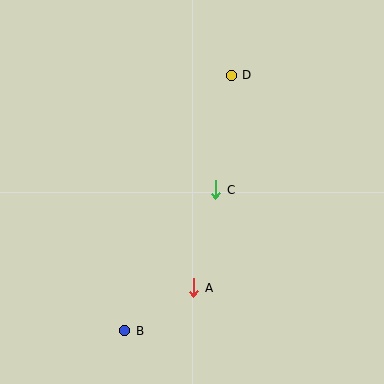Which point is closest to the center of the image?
Point C at (216, 190) is closest to the center.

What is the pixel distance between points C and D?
The distance between C and D is 115 pixels.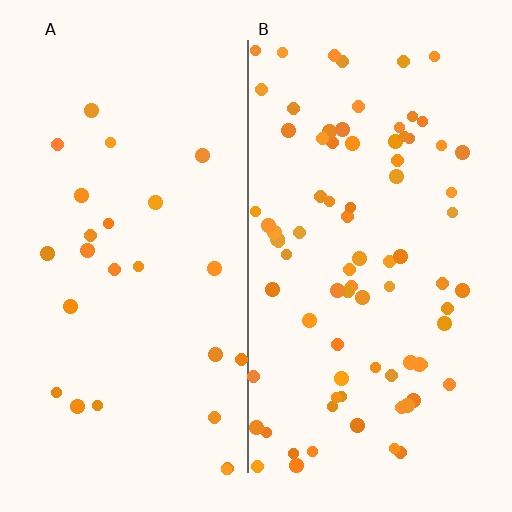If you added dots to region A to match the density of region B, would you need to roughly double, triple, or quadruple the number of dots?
Approximately triple.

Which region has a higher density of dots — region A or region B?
B (the right).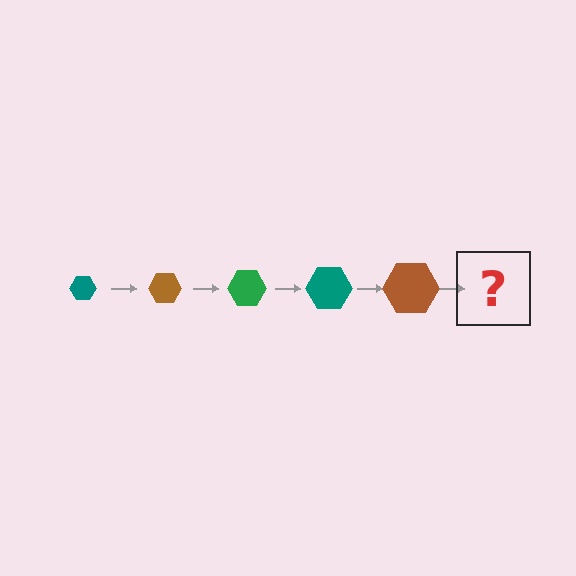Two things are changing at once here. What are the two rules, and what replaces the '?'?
The two rules are that the hexagon grows larger each step and the color cycles through teal, brown, and green. The '?' should be a green hexagon, larger than the previous one.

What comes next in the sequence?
The next element should be a green hexagon, larger than the previous one.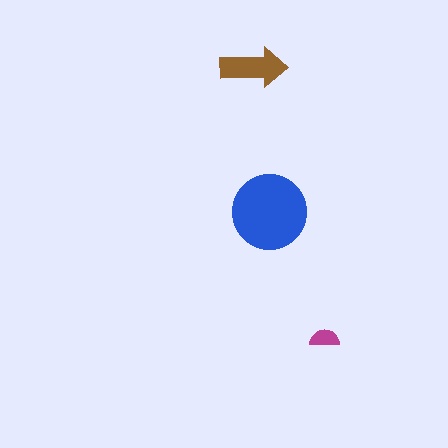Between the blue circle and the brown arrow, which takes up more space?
The blue circle.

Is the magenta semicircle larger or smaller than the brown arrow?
Smaller.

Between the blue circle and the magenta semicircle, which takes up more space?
The blue circle.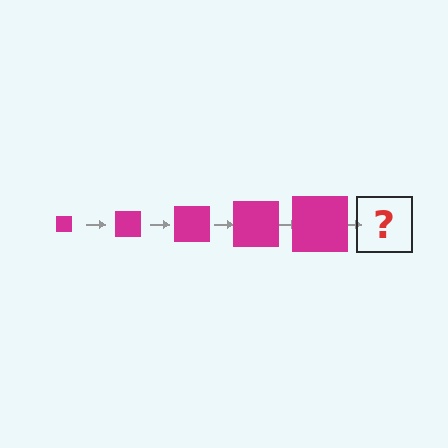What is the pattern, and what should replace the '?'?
The pattern is that the square gets progressively larger each step. The '?' should be a magenta square, larger than the previous one.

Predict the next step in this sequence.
The next step is a magenta square, larger than the previous one.